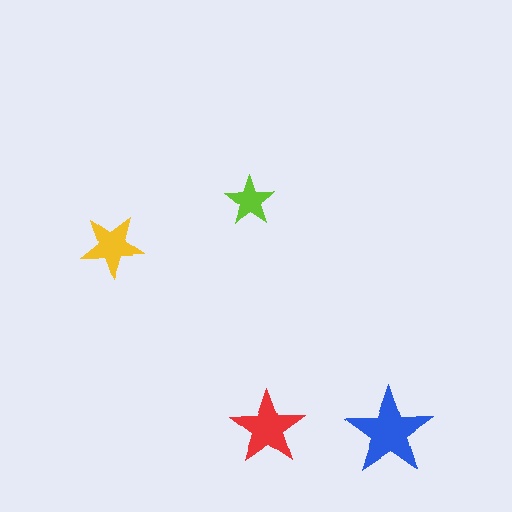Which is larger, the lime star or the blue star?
The blue one.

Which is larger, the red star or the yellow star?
The red one.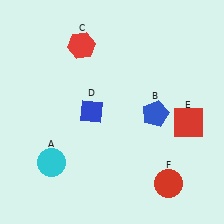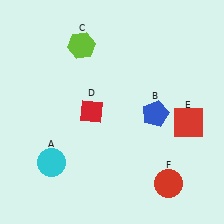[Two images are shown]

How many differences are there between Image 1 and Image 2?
There are 2 differences between the two images.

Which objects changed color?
C changed from red to lime. D changed from blue to red.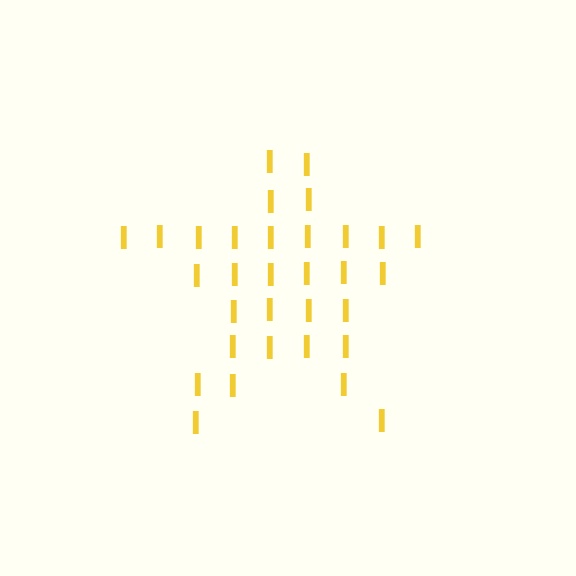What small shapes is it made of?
It is made of small letter I's.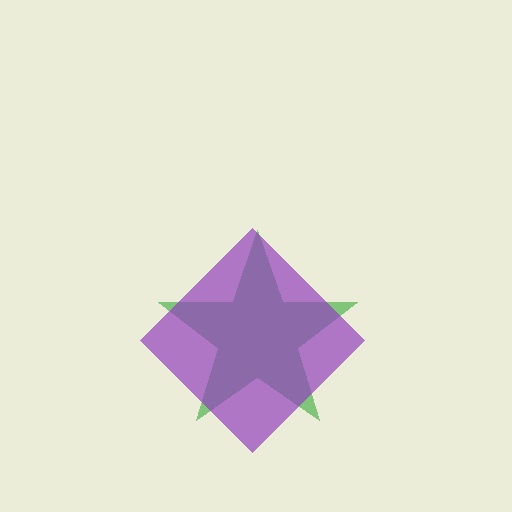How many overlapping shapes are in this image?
There are 2 overlapping shapes in the image.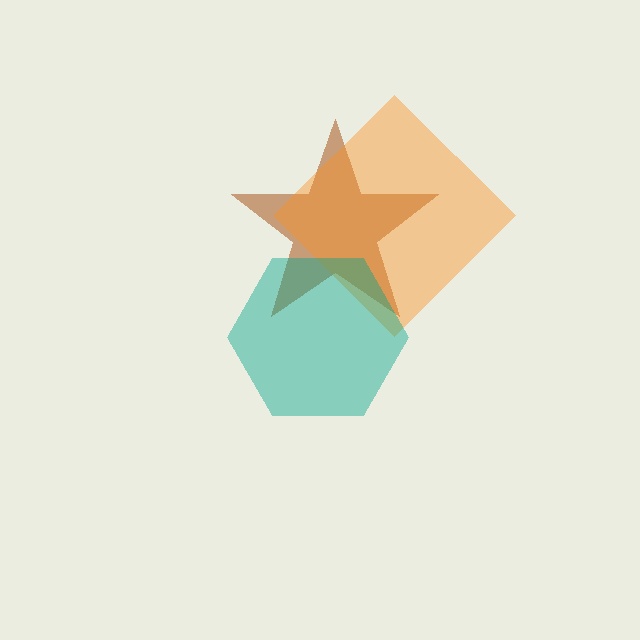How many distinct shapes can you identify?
There are 3 distinct shapes: a brown star, an orange diamond, a teal hexagon.